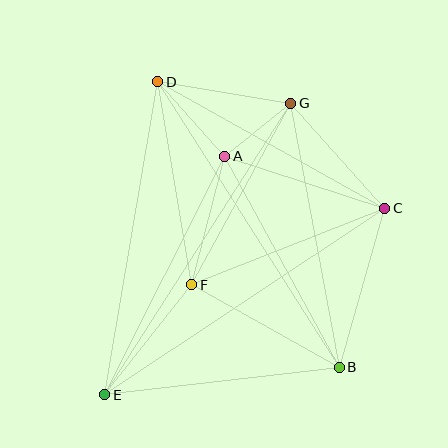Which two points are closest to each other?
Points A and G are closest to each other.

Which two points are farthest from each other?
Points E and G are farthest from each other.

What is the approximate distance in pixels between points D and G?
The distance between D and G is approximately 135 pixels.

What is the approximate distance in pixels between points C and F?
The distance between C and F is approximately 208 pixels.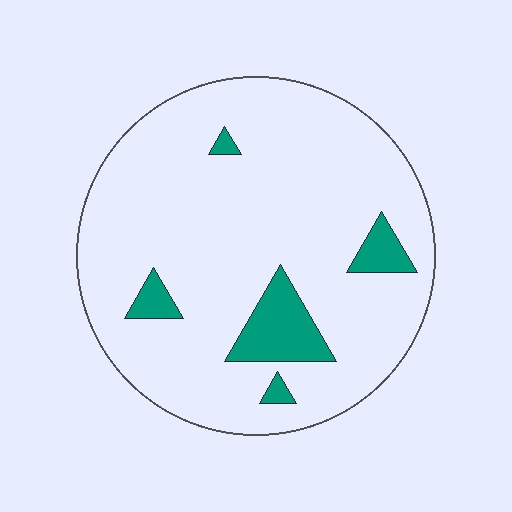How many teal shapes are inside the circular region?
5.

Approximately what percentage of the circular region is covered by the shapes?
Approximately 10%.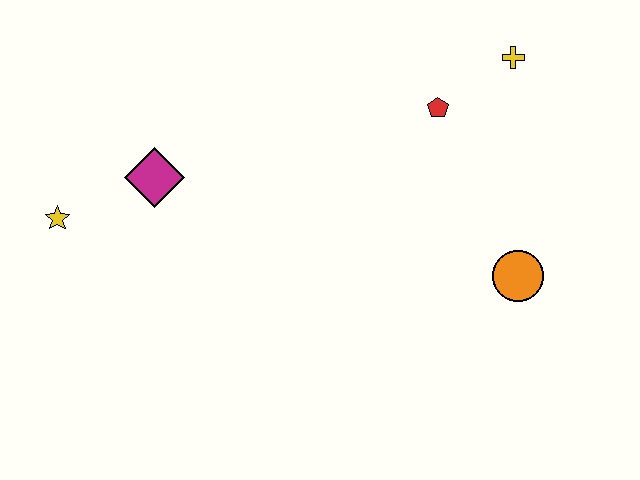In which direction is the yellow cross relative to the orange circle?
The yellow cross is above the orange circle.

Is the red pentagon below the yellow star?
No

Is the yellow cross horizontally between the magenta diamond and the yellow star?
No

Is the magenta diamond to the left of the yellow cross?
Yes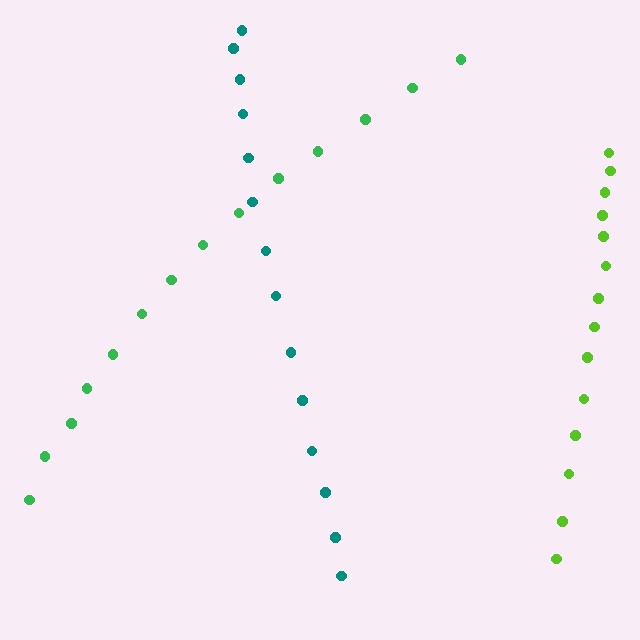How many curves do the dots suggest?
There are 3 distinct paths.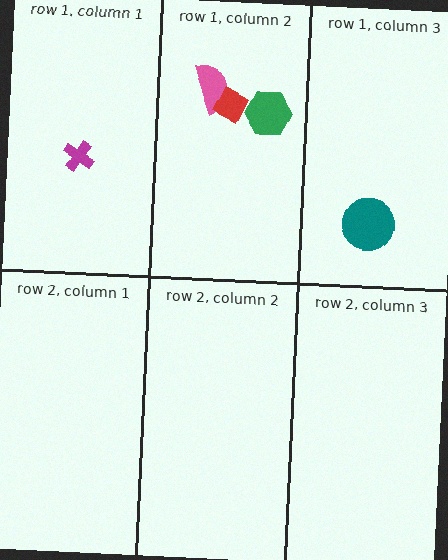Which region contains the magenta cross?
The row 1, column 1 region.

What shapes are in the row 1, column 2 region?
The pink semicircle, the green hexagon, the red diamond.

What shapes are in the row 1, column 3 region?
The teal circle.